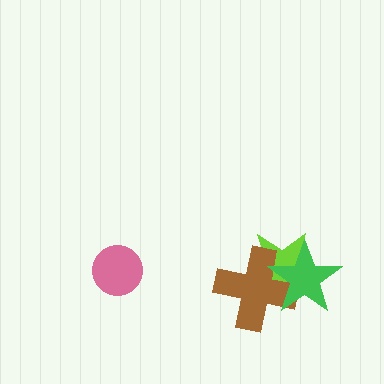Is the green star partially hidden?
No, no other shape covers it.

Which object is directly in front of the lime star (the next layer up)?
The brown cross is directly in front of the lime star.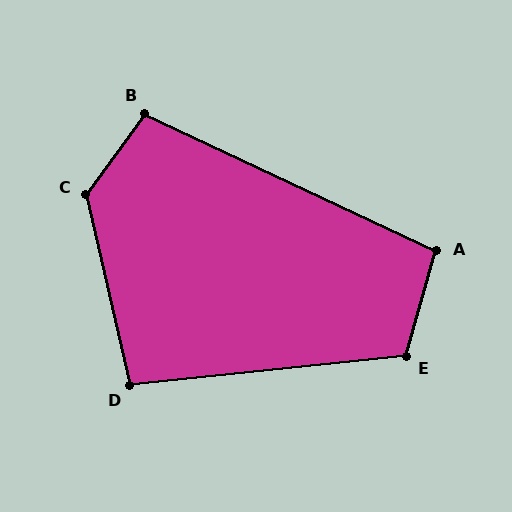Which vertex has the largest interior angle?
C, at approximately 131 degrees.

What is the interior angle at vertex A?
Approximately 99 degrees (obtuse).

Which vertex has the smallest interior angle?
D, at approximately 97 degrees.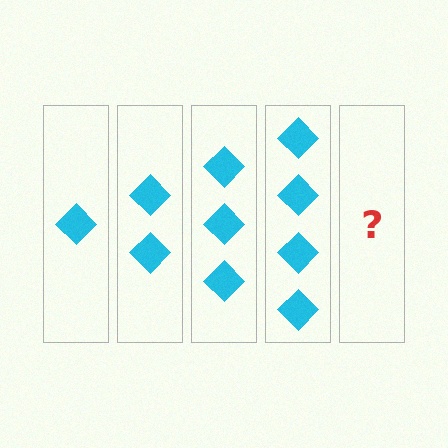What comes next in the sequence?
The next element should be 5 diamonds.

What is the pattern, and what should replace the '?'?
The pattern is that each step adds one more diamond. The '?' should be 5 diamonds.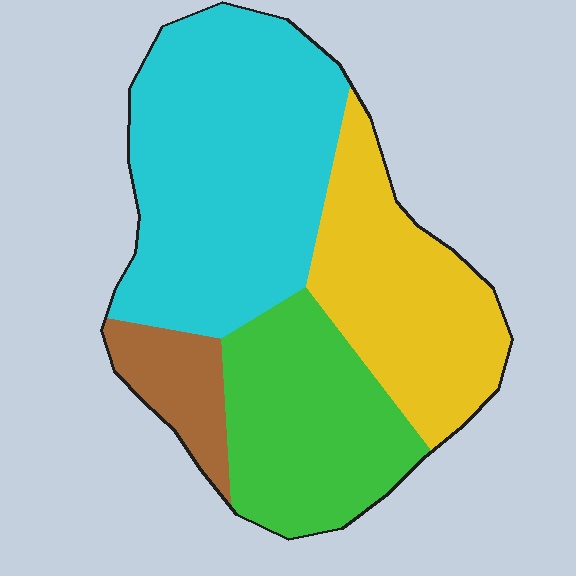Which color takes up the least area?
Brown, at roughly 10%.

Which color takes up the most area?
Cyan, at roughly 40%.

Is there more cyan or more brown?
Cyan.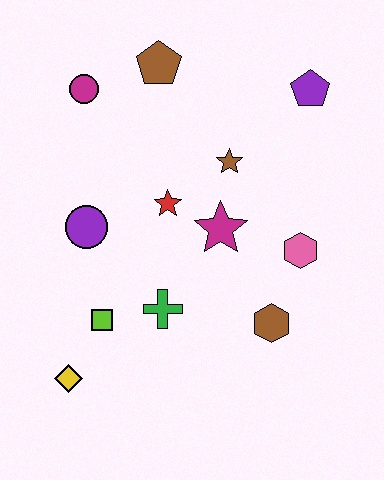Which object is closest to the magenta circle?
The brown pentagon is closest to the magenta circle.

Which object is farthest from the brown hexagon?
The magenta circle is farthest from the brown hexagon.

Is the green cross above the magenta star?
No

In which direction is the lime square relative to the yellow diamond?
The lime square is above the yellow diamond.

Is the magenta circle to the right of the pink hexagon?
No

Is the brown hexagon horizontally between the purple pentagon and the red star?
Yes